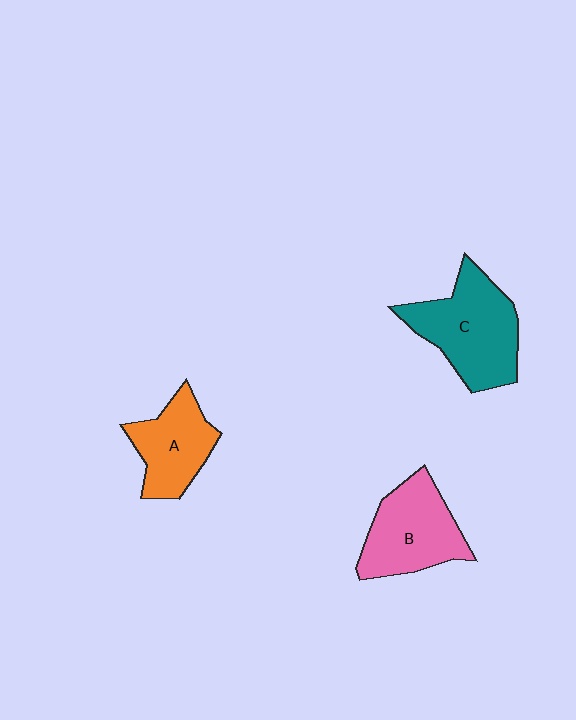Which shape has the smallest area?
Shape A (orange).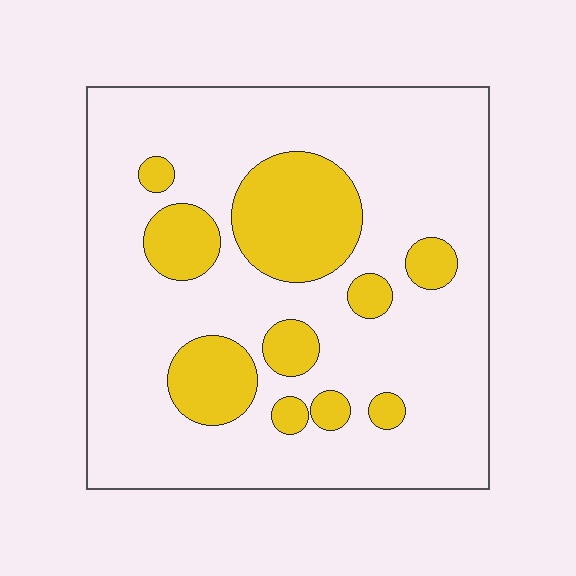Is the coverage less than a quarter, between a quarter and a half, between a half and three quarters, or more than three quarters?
Less than a quarter.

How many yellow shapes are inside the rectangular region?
10.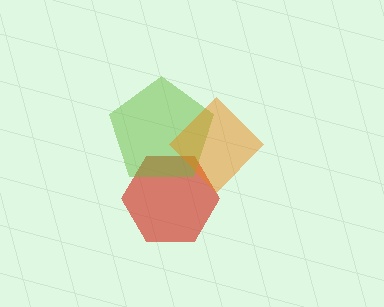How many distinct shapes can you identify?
There are 3 distinct shapes: a red hexagon, a lime pentagon, an orange diamond.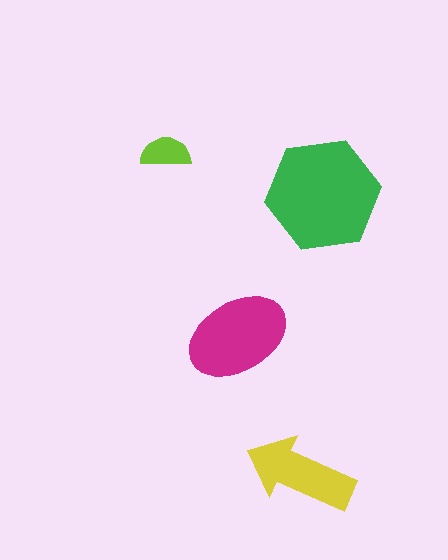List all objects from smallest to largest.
The lime semicircle, the yellow arrow, the magenta ellipse, the green hexagon.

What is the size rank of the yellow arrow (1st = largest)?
3rd.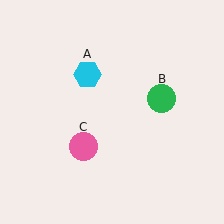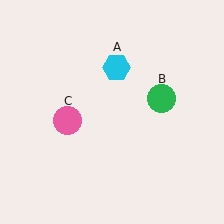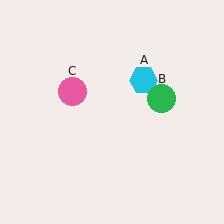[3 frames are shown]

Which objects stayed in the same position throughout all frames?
Green circle (object B) remained stationary.